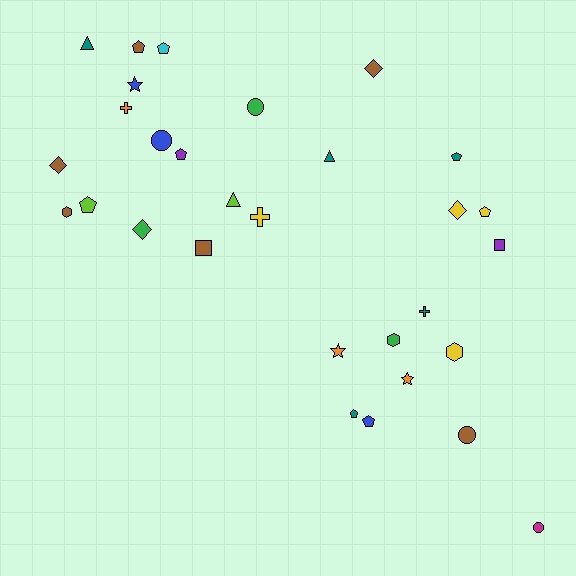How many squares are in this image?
There are 2 squares.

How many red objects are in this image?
There are no red objects.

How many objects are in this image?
There are 30 objects.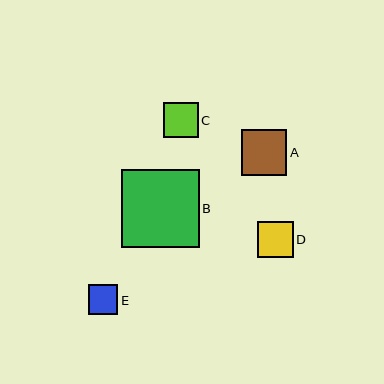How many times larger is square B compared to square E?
Square B is approximately 2.6 times the size of square E.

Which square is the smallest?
Square E is the smallest with a size of approximately 30 pixels.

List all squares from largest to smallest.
From largest to smallest: B, A, D, C, E.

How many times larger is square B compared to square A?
Square B is approximately 1.7 times the size of square A.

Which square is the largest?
Square B is the largest with a size of approximately 78 pixels.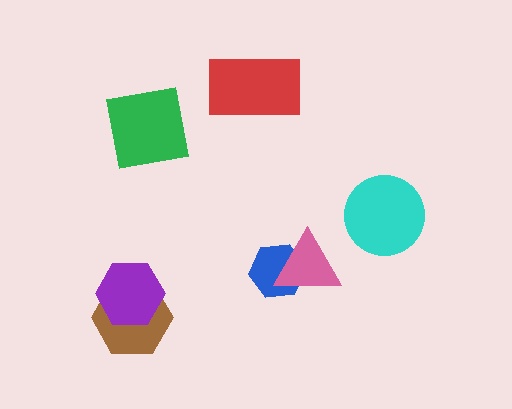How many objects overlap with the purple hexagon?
1 object overlaps with the purple hexagon.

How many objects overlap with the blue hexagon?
1 object overlaps with the blue hexagon.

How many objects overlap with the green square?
0 objects overlap with the green square.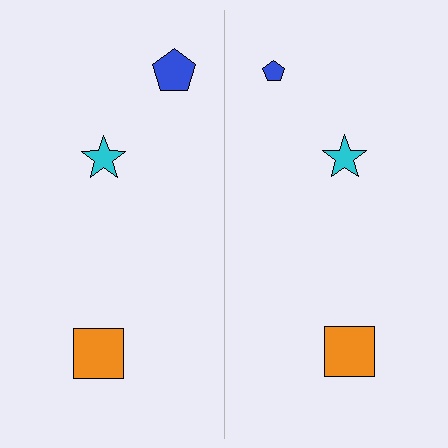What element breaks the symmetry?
The blue pentagon on the right side has a different size than its mirror counterpart.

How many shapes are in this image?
There are 6 shapes in this image.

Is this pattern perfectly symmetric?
No, the pattern is not perfectly symmetric. The blue pentagon on the right side has a different size than its mirror counterpart.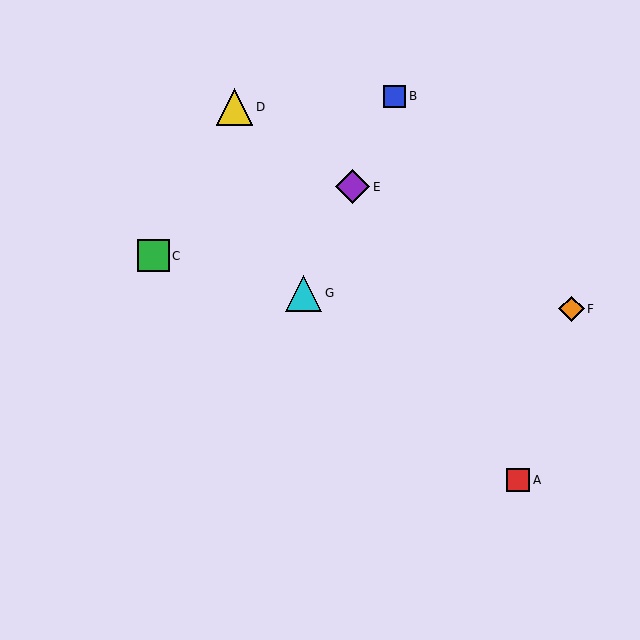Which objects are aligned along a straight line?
Objects B, E, G are aligned along a straight line.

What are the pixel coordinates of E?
Object E is at (353, 187).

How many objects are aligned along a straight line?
3 objects (B, E, G) are aligned along a straight line.